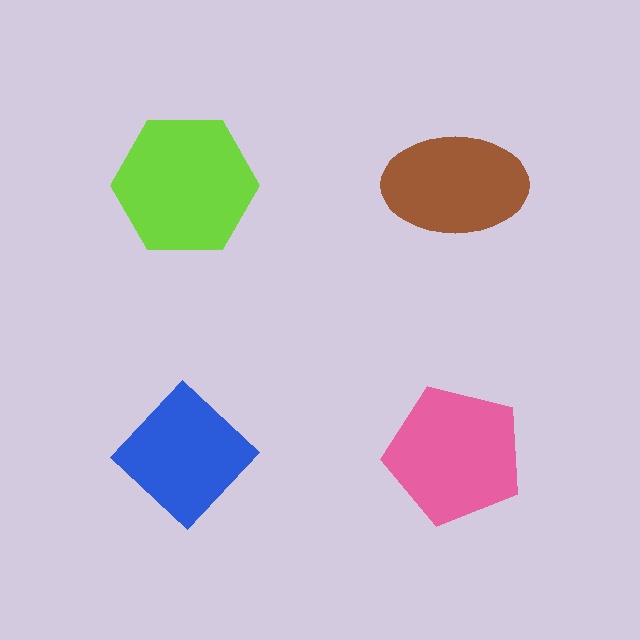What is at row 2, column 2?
A pink pentagon.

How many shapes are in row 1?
2 shapes.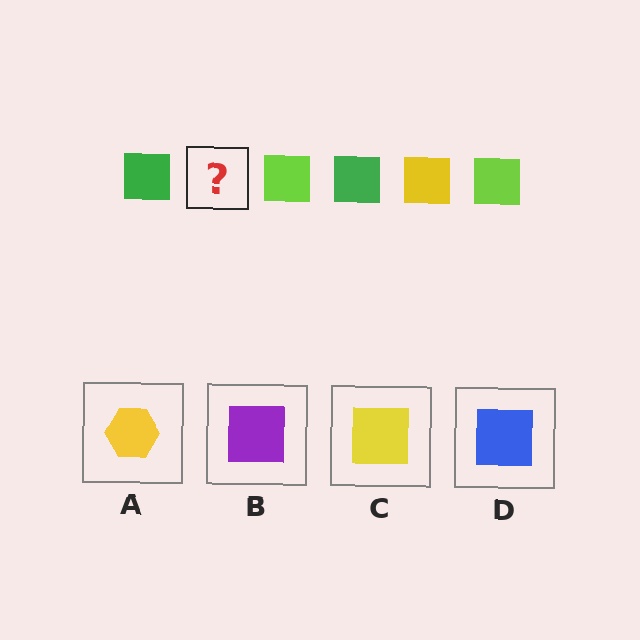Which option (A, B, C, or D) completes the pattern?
C.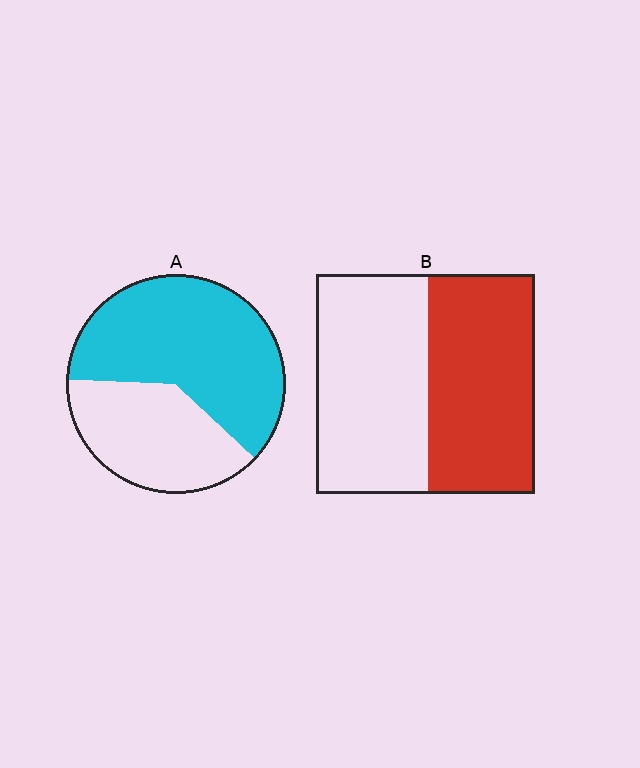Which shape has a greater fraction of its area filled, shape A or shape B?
Shape A.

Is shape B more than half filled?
Roughly half.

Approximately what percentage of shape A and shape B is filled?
A is approximately 60% and B is approximately 50%.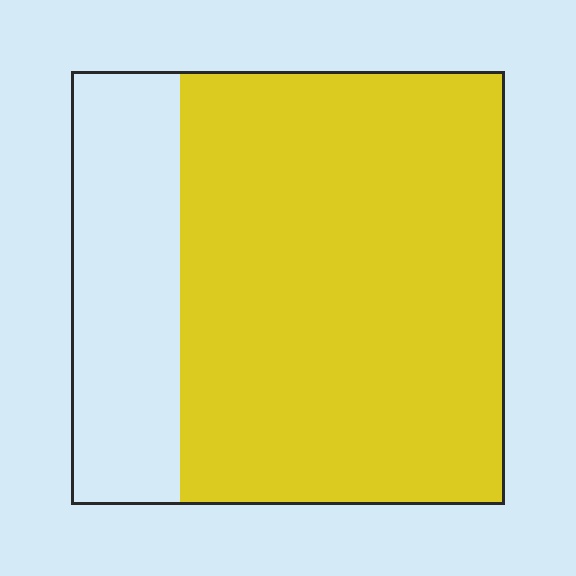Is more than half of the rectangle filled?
Yes.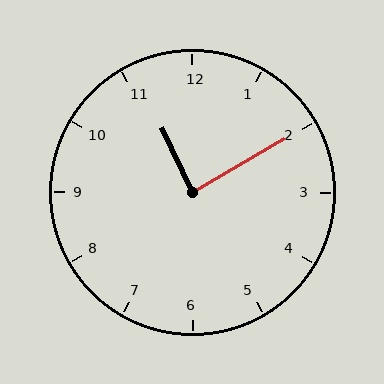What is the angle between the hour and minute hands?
Approximately 85 degrees.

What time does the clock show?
11:10.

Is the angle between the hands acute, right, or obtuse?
It is right.